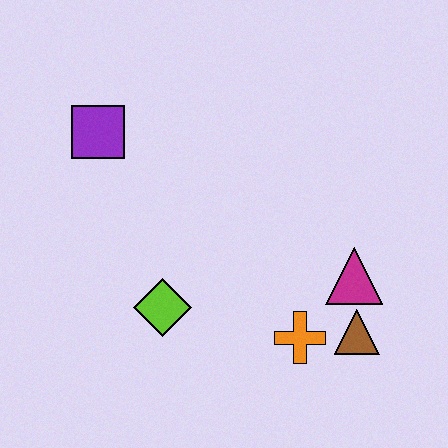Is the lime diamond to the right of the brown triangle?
No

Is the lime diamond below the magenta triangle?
Yes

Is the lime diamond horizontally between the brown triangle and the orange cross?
No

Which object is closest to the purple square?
The lime diamond is closest to the purple square.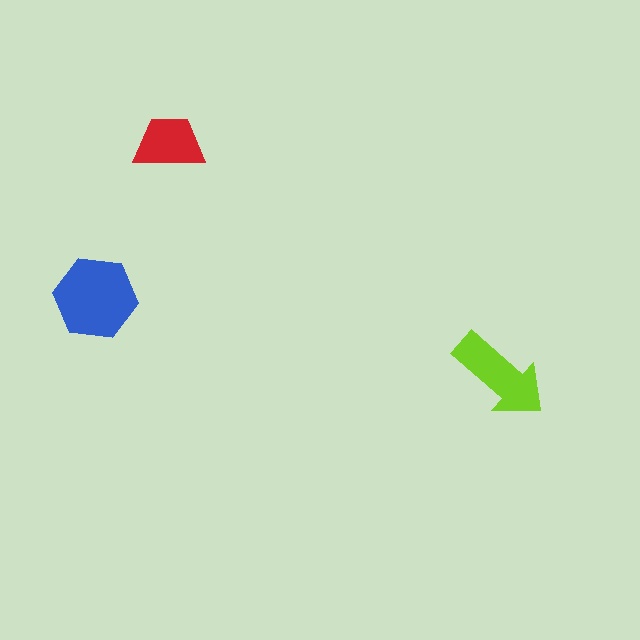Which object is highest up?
The red trapezoid is topmost.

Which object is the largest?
The blue hexagon.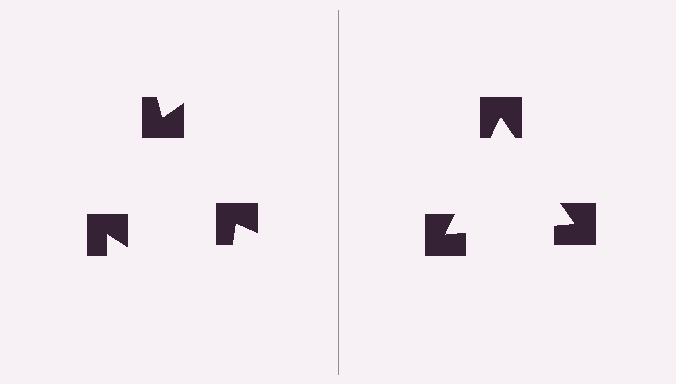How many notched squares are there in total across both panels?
6 — 3 on each side.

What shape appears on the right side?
An illusory triangle.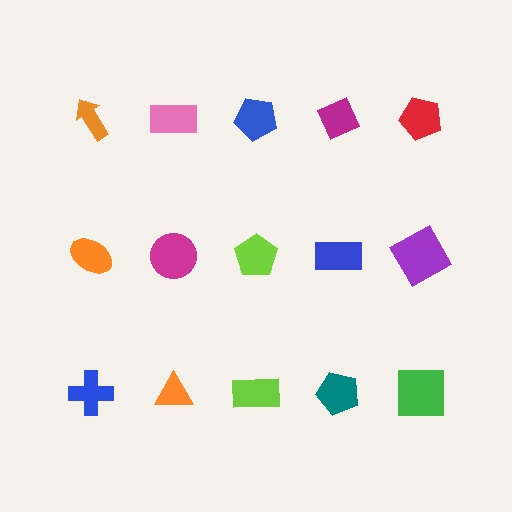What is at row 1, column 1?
An orange arrow.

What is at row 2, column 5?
A purple square.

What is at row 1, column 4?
A magenta diamond.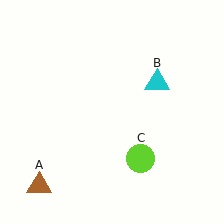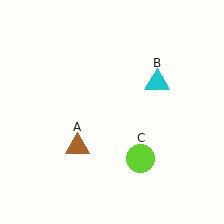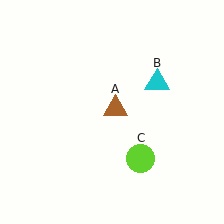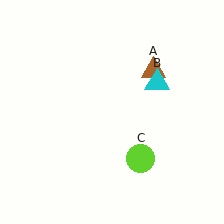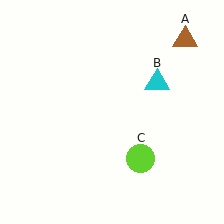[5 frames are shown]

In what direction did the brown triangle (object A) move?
The brown triangle (object A) moved up and to the right.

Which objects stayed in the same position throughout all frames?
Cyan triangle (object B) and lime circle (object C) remained stationary.